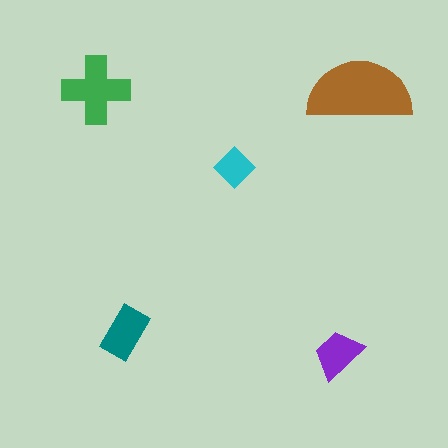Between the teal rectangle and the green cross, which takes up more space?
The green cross.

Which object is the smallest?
The cyan diamond.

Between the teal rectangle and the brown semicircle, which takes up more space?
The brown semicircle.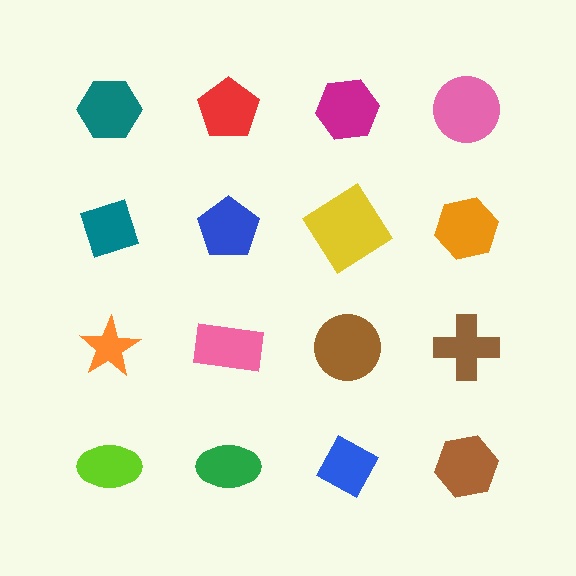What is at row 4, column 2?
A green ellipse.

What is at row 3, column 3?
A brown circle.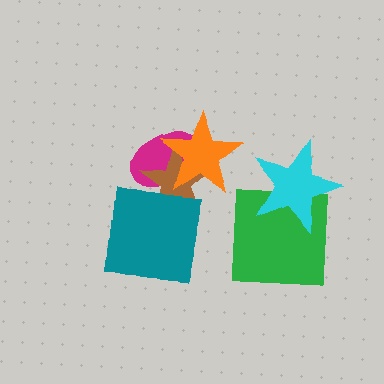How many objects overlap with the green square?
1 object overlaps with the green square.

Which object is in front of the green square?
The cyan star is in front of the green square.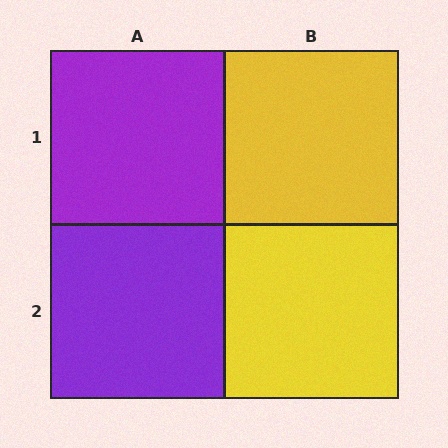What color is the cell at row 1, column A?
Purple.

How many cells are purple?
2 cells are purple.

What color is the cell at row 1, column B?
Yellow.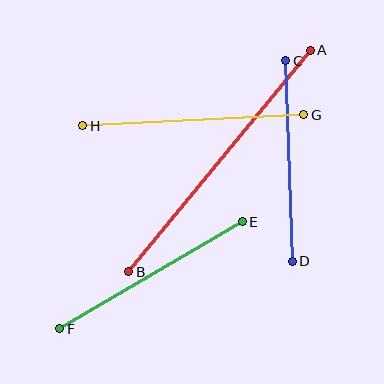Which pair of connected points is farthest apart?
Points A and B are farthest apart.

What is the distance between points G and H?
The distance is approximately 222 pixels.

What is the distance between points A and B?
The distance is approximately 286 pixels.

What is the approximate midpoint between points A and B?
The midpoint is at approximately (219, 161) pixels.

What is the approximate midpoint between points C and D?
The midpoint is at approximately (289, 161) pixels.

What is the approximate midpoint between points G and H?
The midpoint is at approximately (193, 120) pixels.